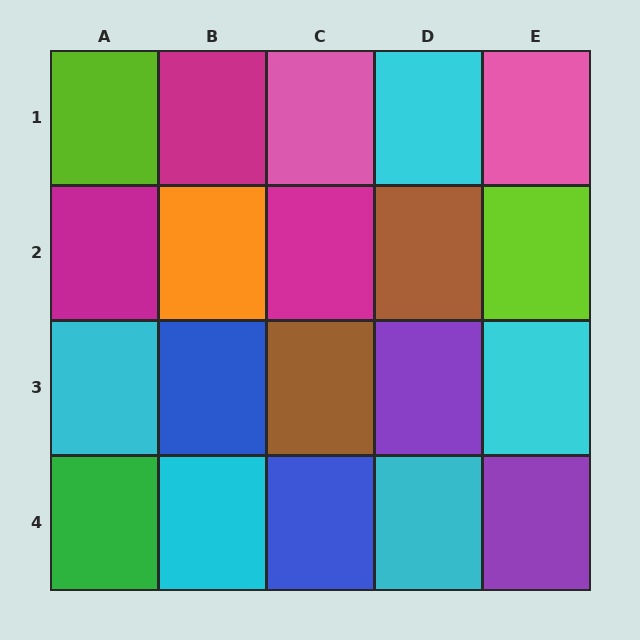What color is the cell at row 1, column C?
Pink.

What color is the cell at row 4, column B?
Cyan.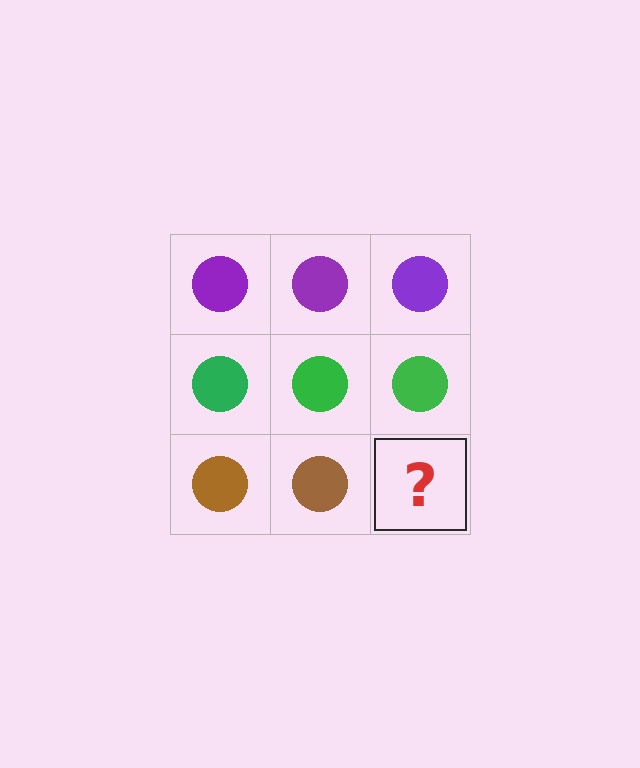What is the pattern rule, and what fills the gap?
The rule is that each row has a consistent color. The gap should be filled with a brown circle.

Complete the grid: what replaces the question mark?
The question mark should be replaced with a brown circle.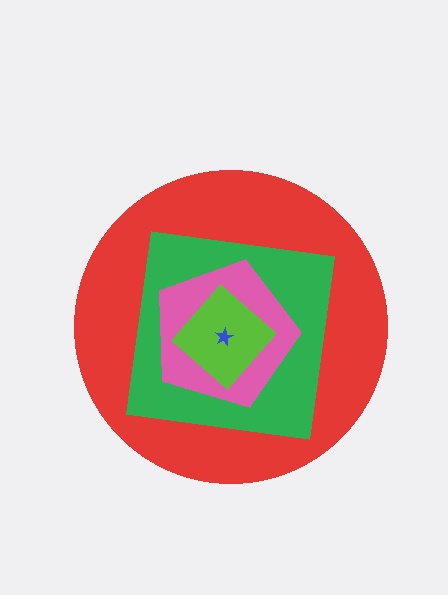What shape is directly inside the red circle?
The green square.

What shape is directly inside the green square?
The pink pentagon.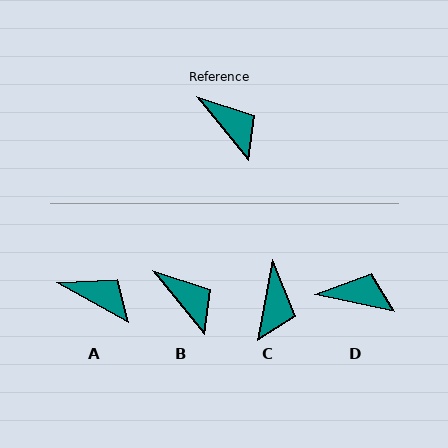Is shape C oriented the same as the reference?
No, it is off by about 50 degrees.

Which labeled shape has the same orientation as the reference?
B.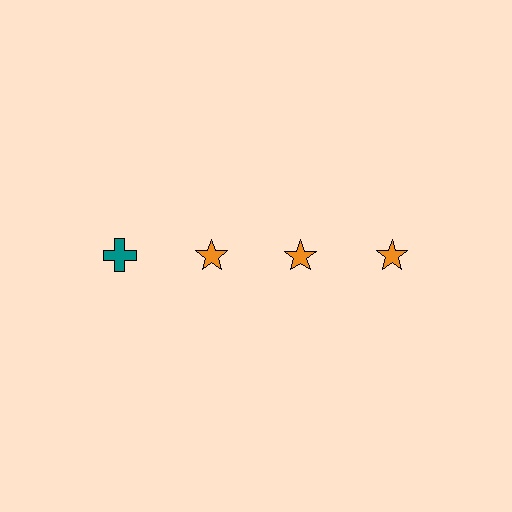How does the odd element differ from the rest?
It differs in both color (teal instead of orange) and shape (cross instead of star).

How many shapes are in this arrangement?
There are 4 shapes arranged in a grid pattern.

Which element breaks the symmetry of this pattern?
The teal cross in the top row, leftmost column breaks the symmetry. All other shapes are orange stars.